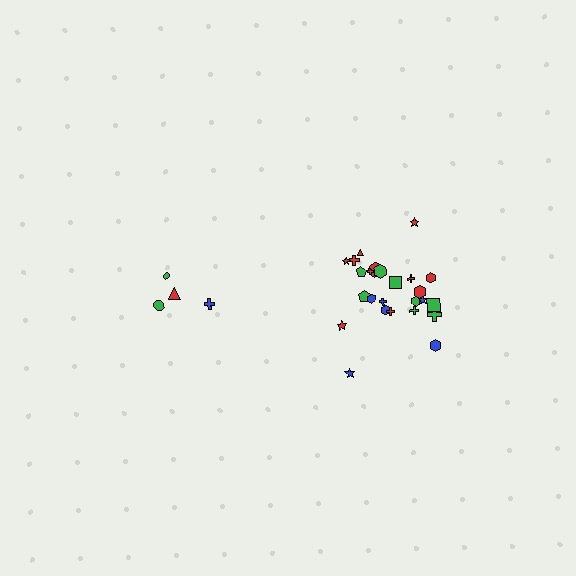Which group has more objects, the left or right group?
The right group.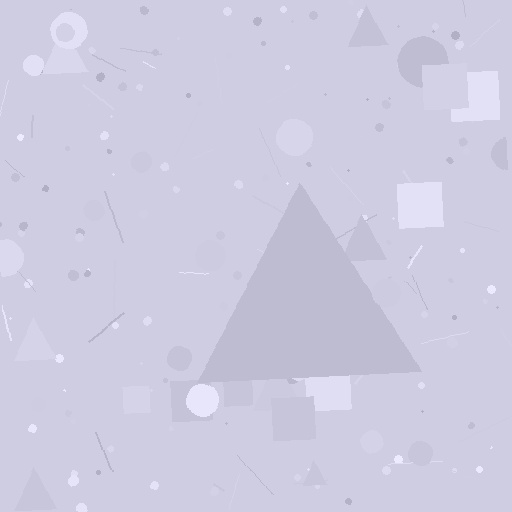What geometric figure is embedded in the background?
A triangle is embedded in the background.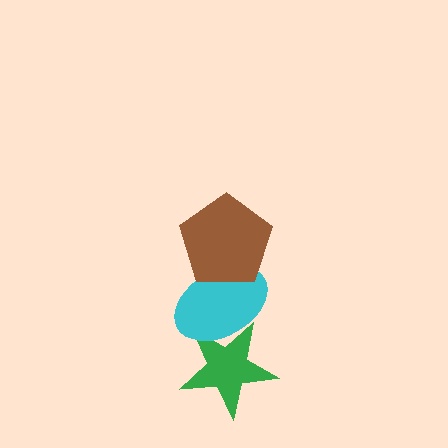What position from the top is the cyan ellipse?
The cyan ellipse is 2nd from the top.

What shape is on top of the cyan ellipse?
The brown pentagon is on top of the cyan ellipse.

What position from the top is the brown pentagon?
The brown pentagon is 1st from the top.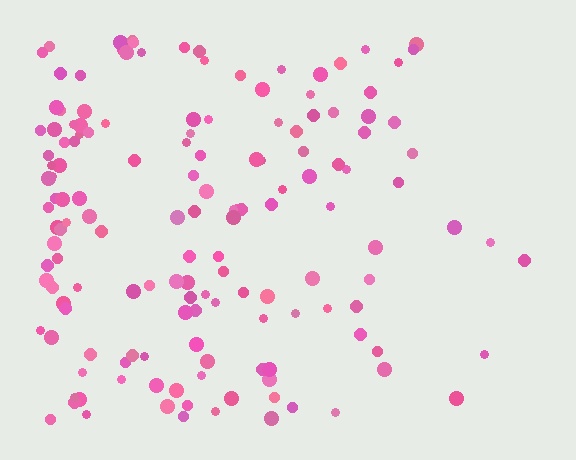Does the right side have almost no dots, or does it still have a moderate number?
Still a moderate number, just noticeably fewer than the left.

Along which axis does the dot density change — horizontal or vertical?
Horizontal.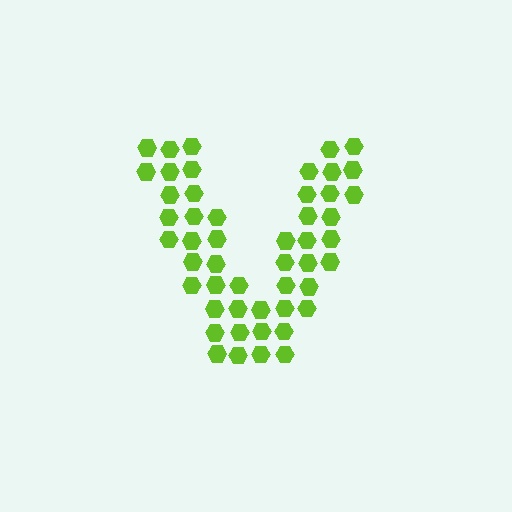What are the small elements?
The small elements are hexagons.